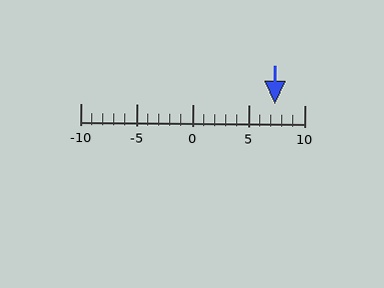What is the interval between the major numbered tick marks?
The major tick marks are spaced 5 units apart.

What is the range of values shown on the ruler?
The ruler shows values from -10 to 10.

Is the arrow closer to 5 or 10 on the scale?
The arrow is closer to 5.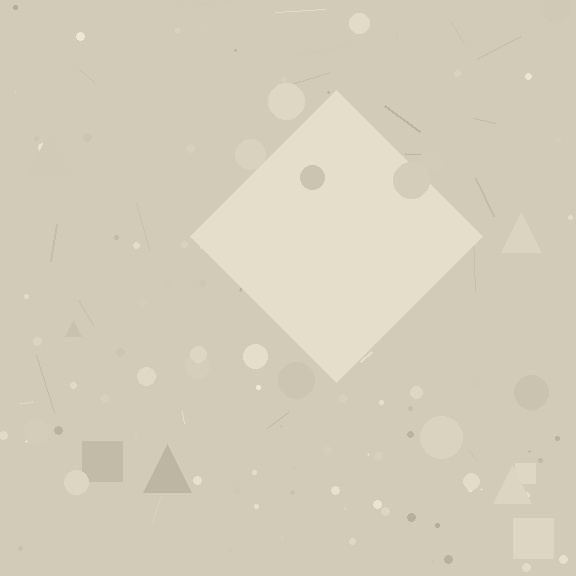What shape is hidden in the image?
A diamond is hidden in the image.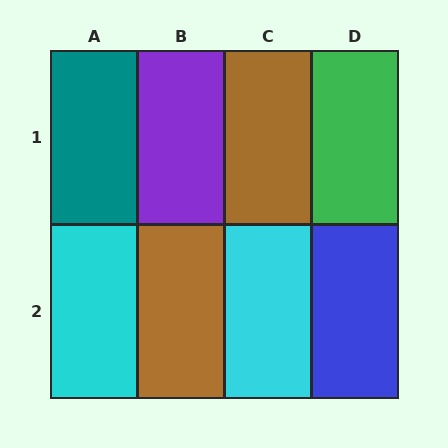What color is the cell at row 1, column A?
Teal.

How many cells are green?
1 cell is green.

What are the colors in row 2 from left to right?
Cyan, brown, cyan, blue.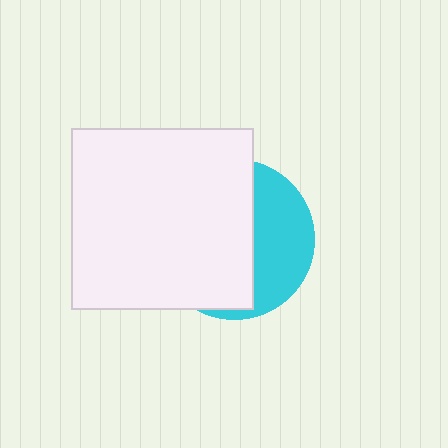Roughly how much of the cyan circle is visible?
A small part of it is visible (roughly 37%).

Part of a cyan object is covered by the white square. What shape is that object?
It is a circle.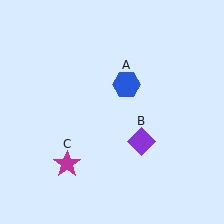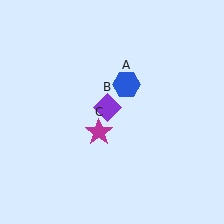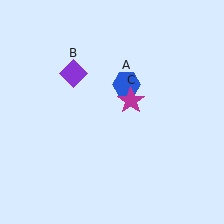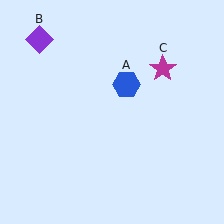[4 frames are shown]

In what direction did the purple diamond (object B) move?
The purple diamond (object B) moved up and to the left.